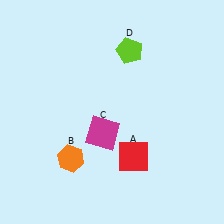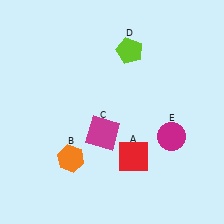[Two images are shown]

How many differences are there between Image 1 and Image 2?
There is 1 difference between the two images.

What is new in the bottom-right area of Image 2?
A magenta circle (E) was added in the bottom-right area of Image 2.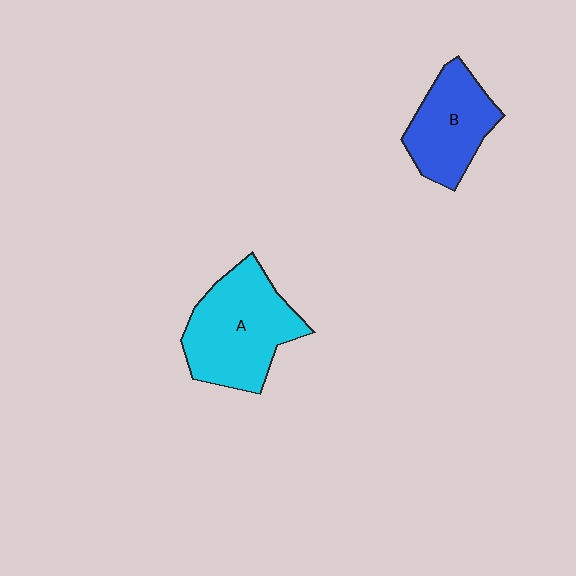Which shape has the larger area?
Shape A (cyan).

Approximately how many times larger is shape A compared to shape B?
Approximately 1.4 times.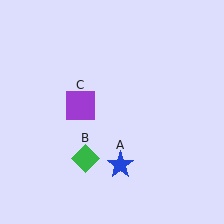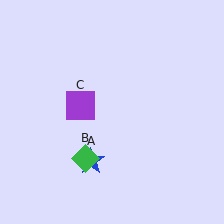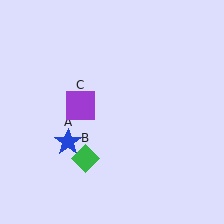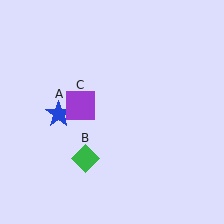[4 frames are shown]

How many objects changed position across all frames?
1 object changed position: blue star (object A).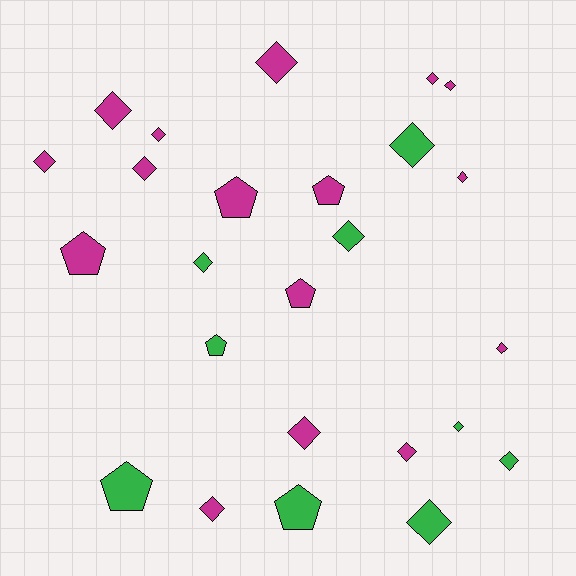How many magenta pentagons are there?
There are 4 magenta pentagons.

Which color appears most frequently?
Magenta, with 16 objects.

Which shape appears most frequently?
Diamond, with 18 objects.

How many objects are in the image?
There are 25 objects.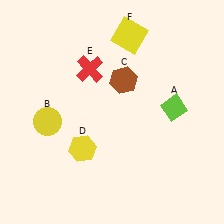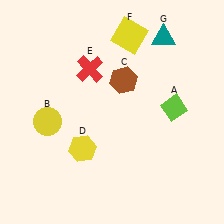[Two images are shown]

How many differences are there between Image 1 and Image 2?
There is 1 difference between the two images.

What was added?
A teal triangle (G) was added in Image 2.